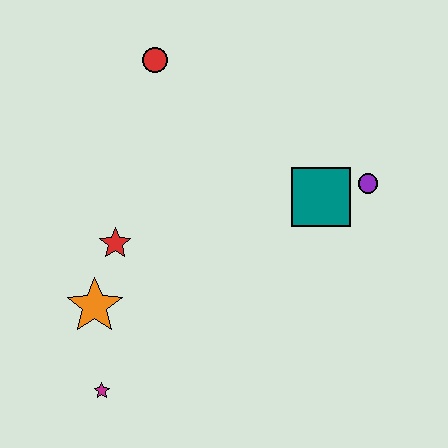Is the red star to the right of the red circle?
No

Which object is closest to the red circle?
The red star is closest to the red circle.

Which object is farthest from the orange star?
The purple circle is farthest from the orange star.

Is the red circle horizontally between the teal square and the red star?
Yes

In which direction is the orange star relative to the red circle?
The orange star is below the red circle.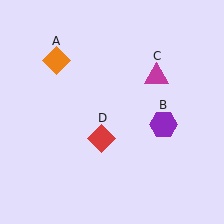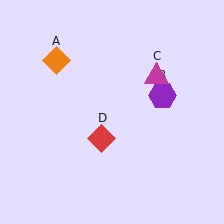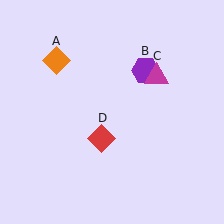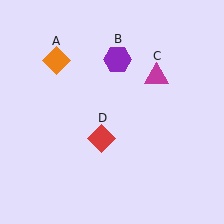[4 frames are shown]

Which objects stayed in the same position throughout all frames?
Orange diamond (object A) and magenta triangle (object C) and red diamond (object D) remained stationary.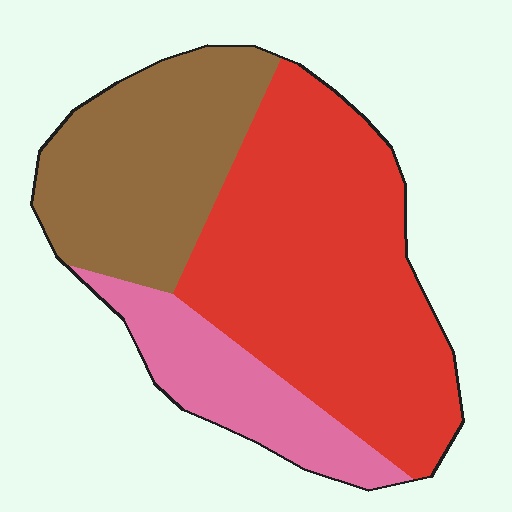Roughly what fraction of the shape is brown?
Brown takes up about one third (1/3) of the shape.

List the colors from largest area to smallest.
From largest to smallest: red, brown, pink.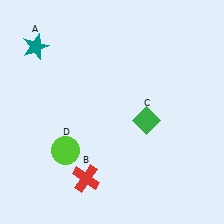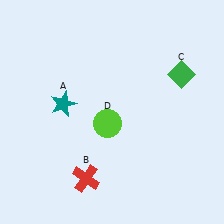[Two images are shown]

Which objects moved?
The objects that moved are: the teal star (A), the green diamond (C), the lime circle (D).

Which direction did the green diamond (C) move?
The green diamond (C) moved up.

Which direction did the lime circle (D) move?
The lime circle (D) moved right.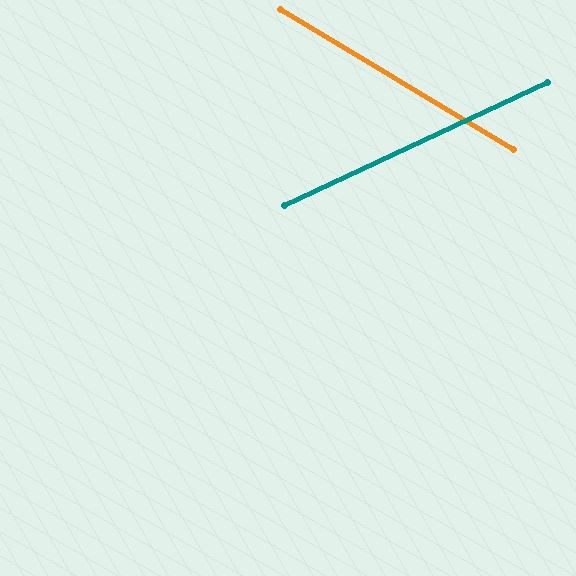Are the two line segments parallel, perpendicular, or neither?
Neither parallel nor perpendicular — they differ by about 56°.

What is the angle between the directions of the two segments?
Approximately 56 degrees.